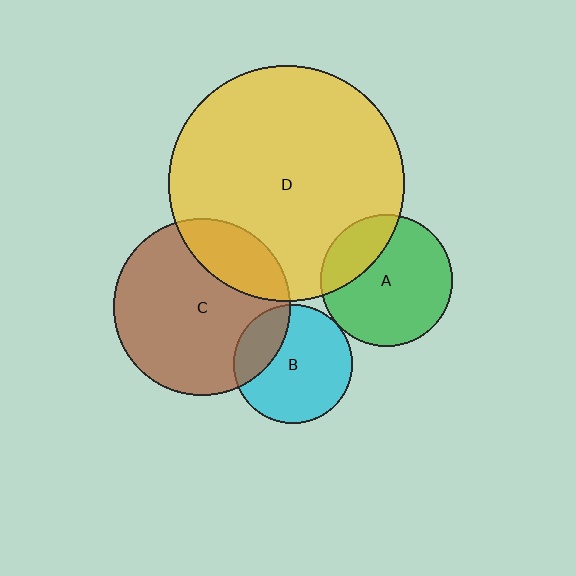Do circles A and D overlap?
Yes.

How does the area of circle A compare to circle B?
Approximately 1.2 times.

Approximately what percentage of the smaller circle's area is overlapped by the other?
Approximately 25%.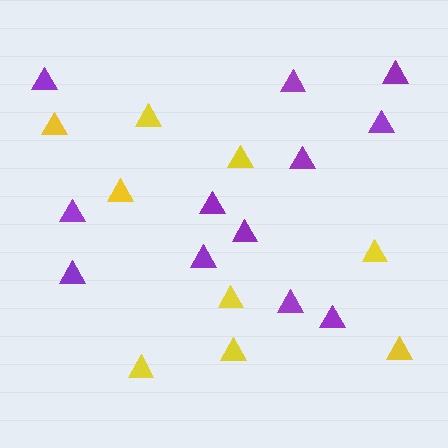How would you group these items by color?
There are 2 groups: one group of yellow triangles (9) and one group of purple triangles (12).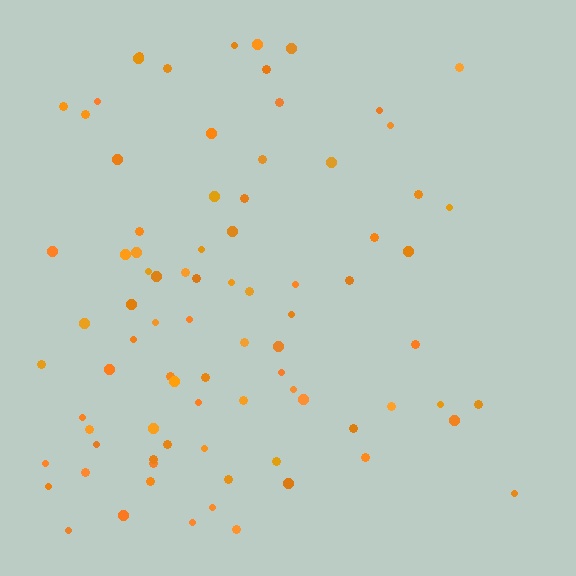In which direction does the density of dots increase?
From right to left, with the left side densest.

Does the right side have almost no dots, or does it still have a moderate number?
Still a moderate number, just noticeably fewer than the left.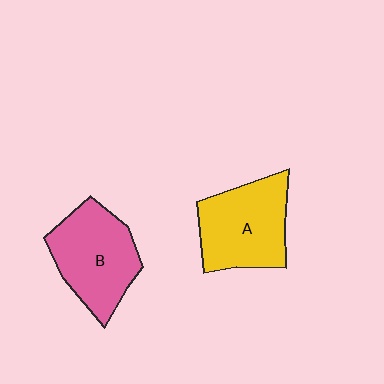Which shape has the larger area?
Shape A (yellow).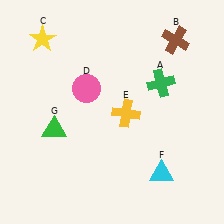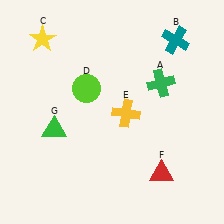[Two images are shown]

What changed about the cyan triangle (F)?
In Image 1, F is cyan. In Image 2, it changed to red.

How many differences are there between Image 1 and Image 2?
There are 3 differences between the two images.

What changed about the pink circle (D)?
In Image 1, D is pink. In Image 2, it changed to lime.